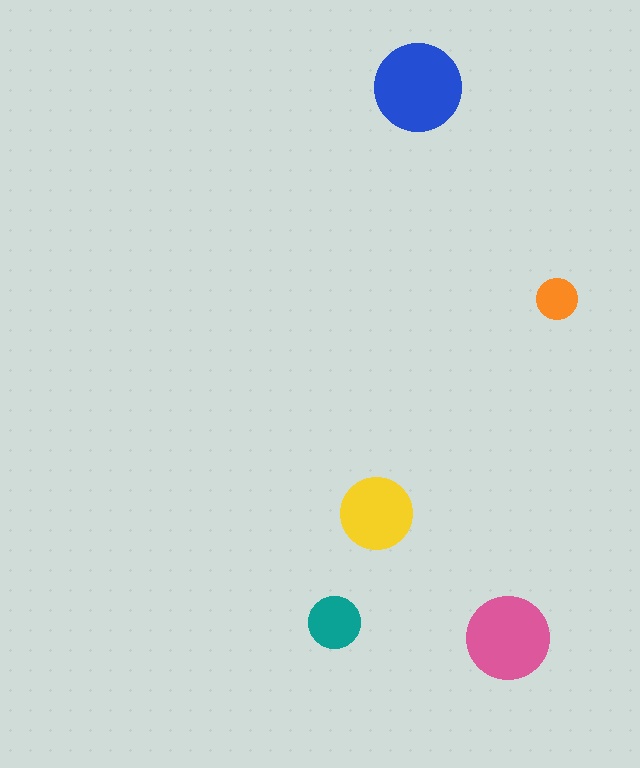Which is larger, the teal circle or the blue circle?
The blue one.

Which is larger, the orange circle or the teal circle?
The teal one.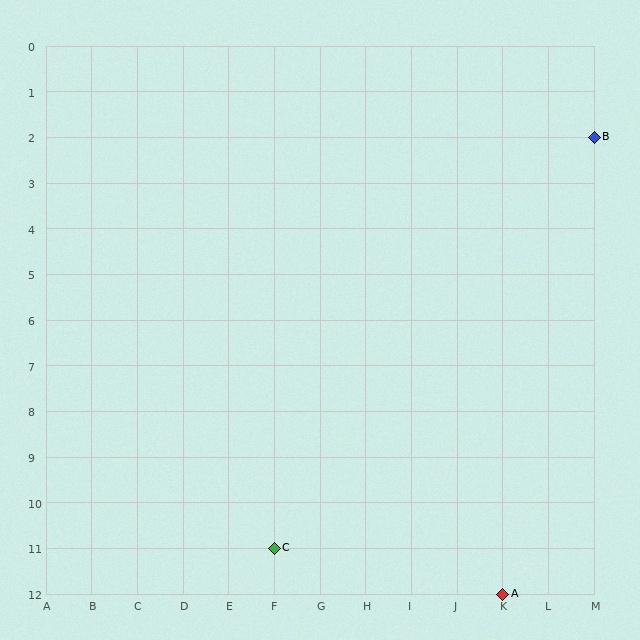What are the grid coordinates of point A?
Point A is at grid coordinates (K, 12).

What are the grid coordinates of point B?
Point B is at grid coordinates (M, 2).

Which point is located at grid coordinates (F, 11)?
Point C is at (F, 11).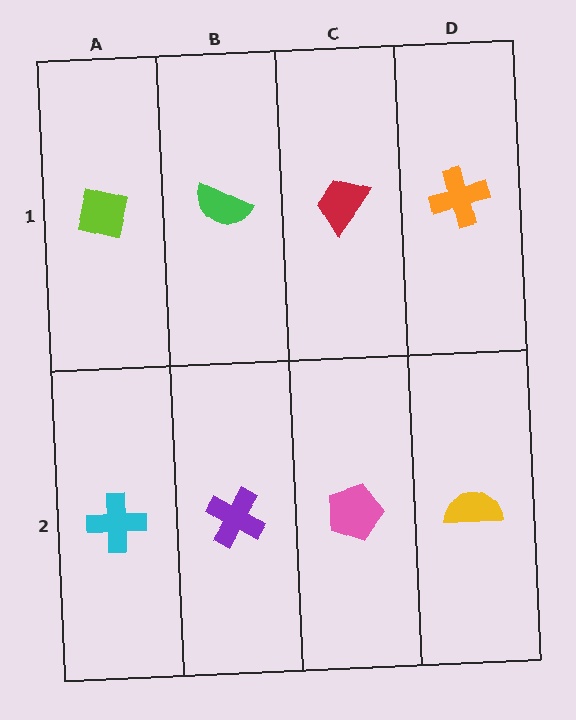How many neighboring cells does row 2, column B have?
3.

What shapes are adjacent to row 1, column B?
A purple cross (row 2, column B), a lime square (row 1, column A), a red trapezoid (row 1, column C).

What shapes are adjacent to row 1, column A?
A cyan cross (row 2, column A), a green semicircle (row 1, column B).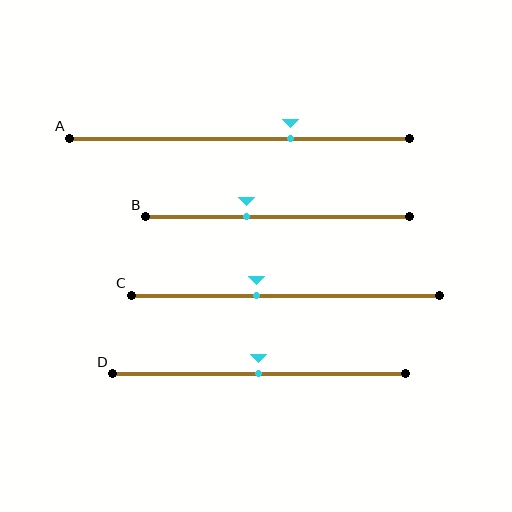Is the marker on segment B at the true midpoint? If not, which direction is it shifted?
No, the marker on segment B is shifted to the left by about 12% of the segment length.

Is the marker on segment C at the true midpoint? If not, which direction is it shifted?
No, the marker on segment C is shifted to the left by about 9% of the segment length.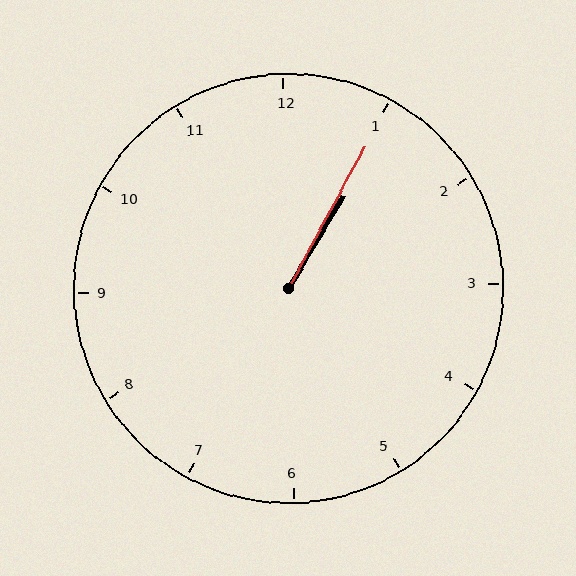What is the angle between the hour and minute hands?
Approximately 2 degrees.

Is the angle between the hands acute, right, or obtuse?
It is acute.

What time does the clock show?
1:05.